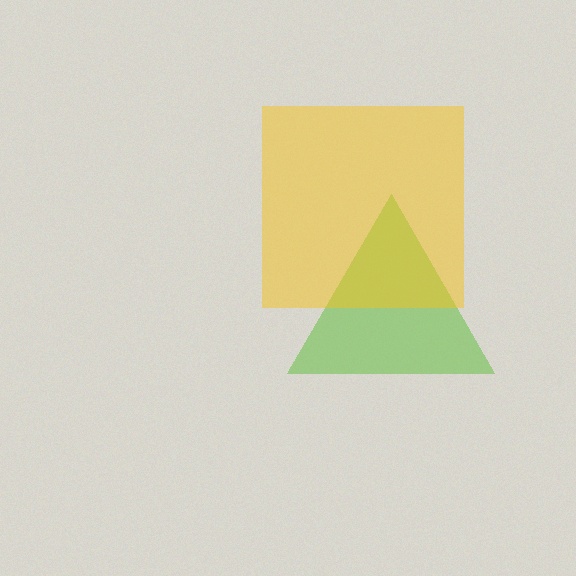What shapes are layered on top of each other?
The layered shapes are: a lime triangle, a yellow square.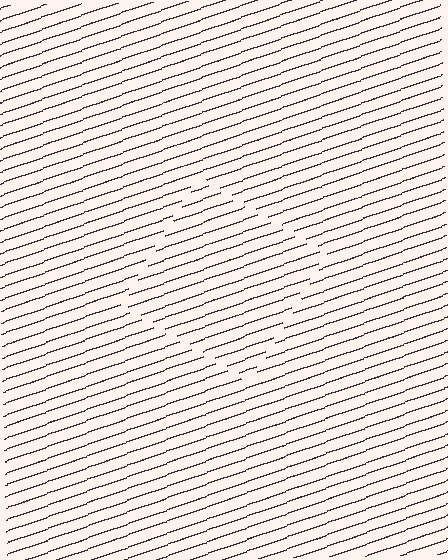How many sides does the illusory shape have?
4 sides — the line-ends trace a square.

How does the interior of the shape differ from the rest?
The interior of the shape contains the same grating, shifted by half a period — the contour is defined by the phase discontinuity where line-ends from the inner and outer gratings abut.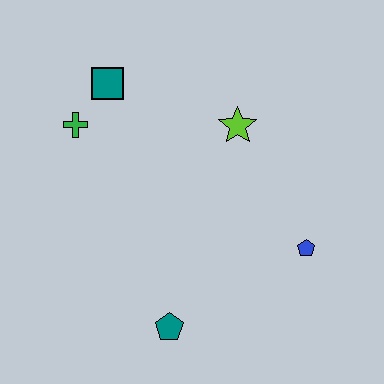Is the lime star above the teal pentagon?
Yes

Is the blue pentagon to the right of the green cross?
Yes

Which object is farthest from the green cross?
The blue pentagon is farthest from the green cross.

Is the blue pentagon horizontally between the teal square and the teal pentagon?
No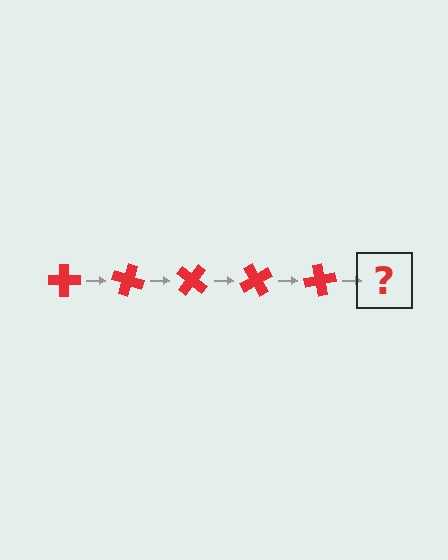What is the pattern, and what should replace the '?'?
The pattern is that the cross rotates 20 degrees each step. The '?' should be a red cross rotated 100 degrees.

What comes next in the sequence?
The next element should be a red cross rotated 100 degrees.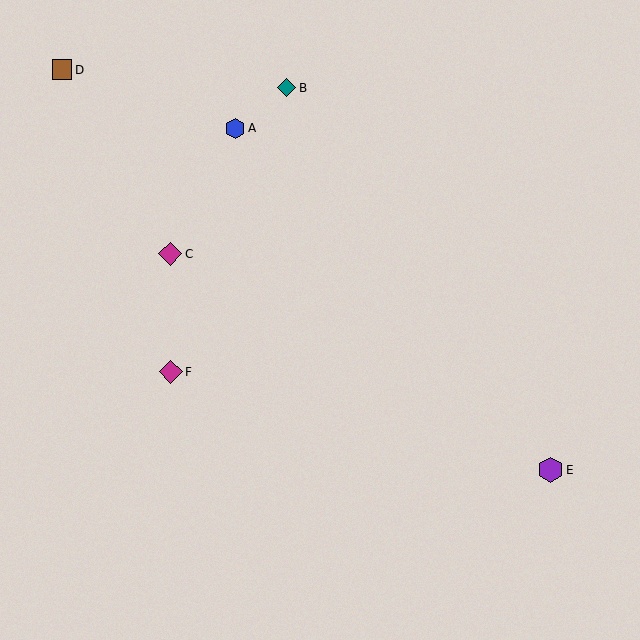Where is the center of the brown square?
The center of the brown square is at (62, 70).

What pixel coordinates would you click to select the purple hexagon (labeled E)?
Click at (550, 470) to select the purple hexagon E.